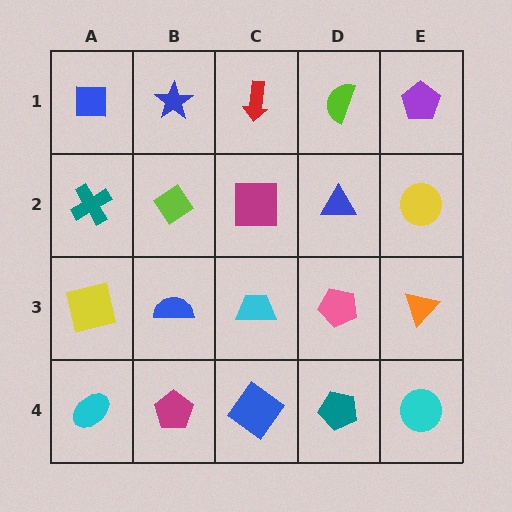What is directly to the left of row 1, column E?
A lime semicircle.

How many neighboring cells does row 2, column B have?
4.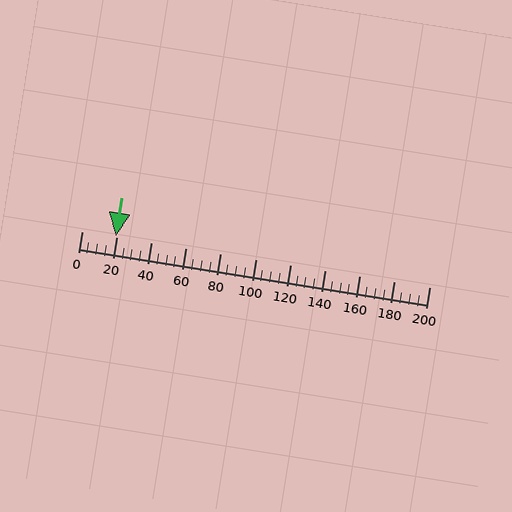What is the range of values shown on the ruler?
The ruler shows values from 0 to 200.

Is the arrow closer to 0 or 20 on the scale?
The arrow is closer to 20.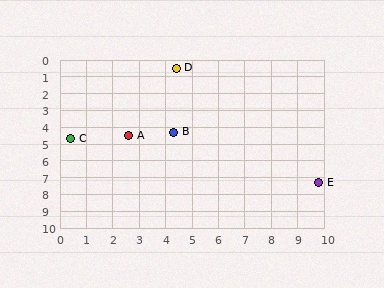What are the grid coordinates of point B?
Point B is at approximately (4.3, 4.3).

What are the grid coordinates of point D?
Point D is at approximately (4.4, 0.5).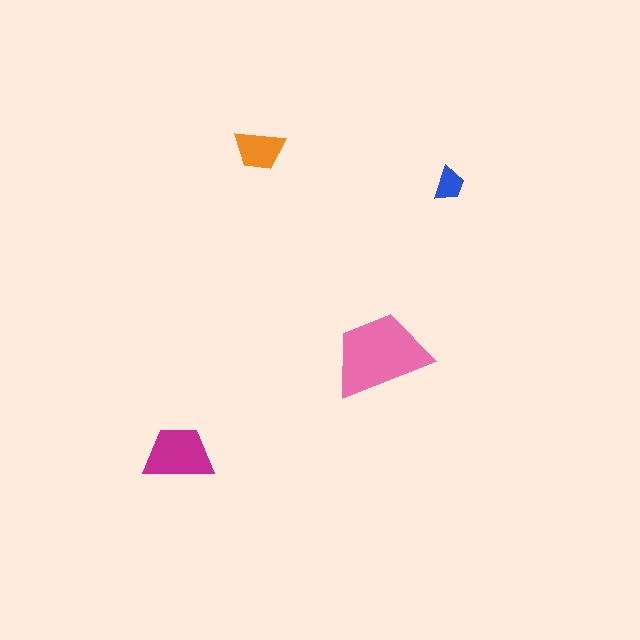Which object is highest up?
The orange trapezoid is topmost.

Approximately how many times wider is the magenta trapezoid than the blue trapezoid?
About 2 times wider.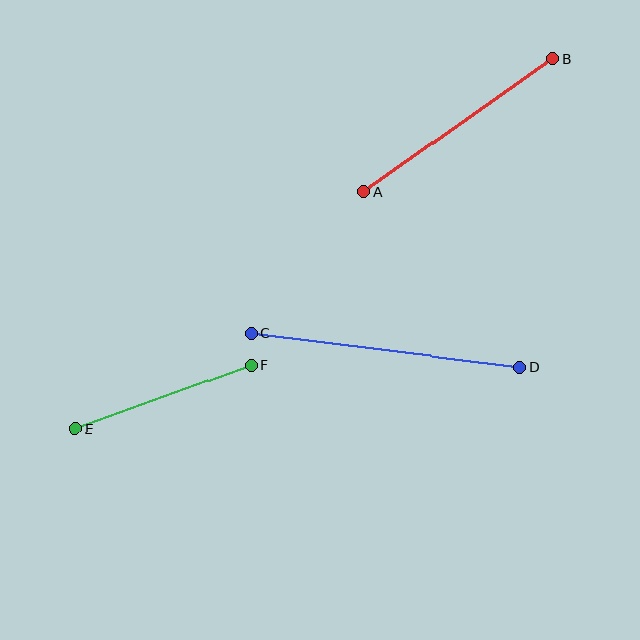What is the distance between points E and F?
The distance is approximately 187 pixels.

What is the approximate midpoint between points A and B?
The midpoint is at approximately (458, 125) pixels.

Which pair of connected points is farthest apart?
Points C and D are farthest apart.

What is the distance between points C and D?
The distance is approximately 271 pixels.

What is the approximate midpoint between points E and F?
The midpoint is at approximately (163, 397) pixels.